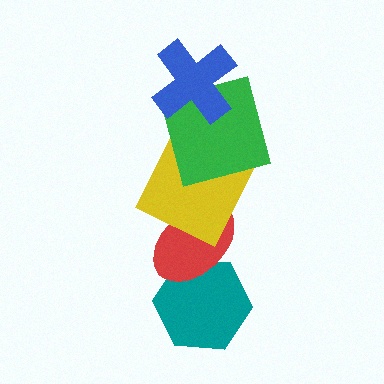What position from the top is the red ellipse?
The red ellipse is 4th from the top.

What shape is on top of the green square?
The blue cross is on top of the green square.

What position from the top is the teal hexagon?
The teal hexagon is 5th from the top.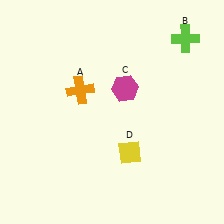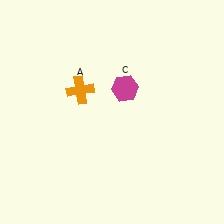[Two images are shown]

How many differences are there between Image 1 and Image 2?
There are 2 differences between the two images.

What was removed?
The lime cross (B), the yellow diamond (D) were removed in Image 2.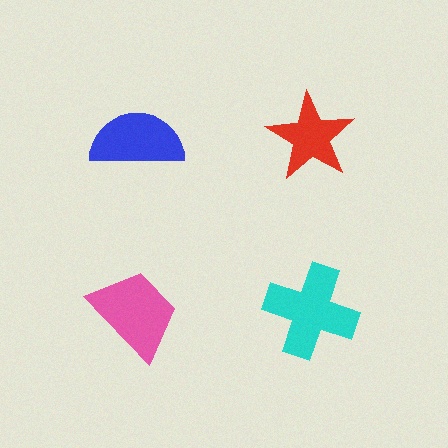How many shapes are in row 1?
2 shapes.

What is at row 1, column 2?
A red star.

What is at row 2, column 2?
A cyan cross.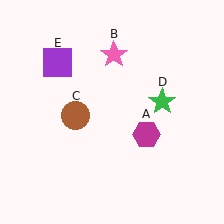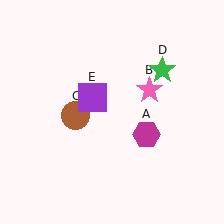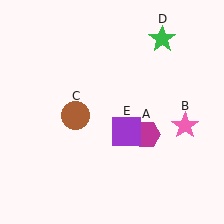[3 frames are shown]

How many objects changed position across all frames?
3 objects changed position: pink star (object B), green star (object D), purple square (object E).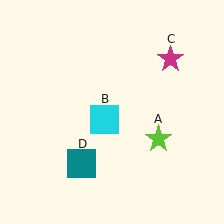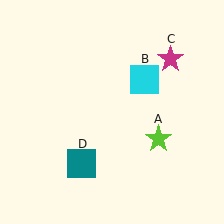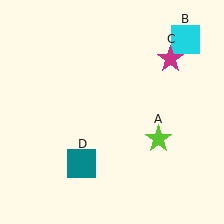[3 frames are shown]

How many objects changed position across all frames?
1 object changed position: cyan square (object B).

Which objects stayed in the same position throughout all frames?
Lime star (object A) and magenta star (object C) and teal square (object D) remained stationary.